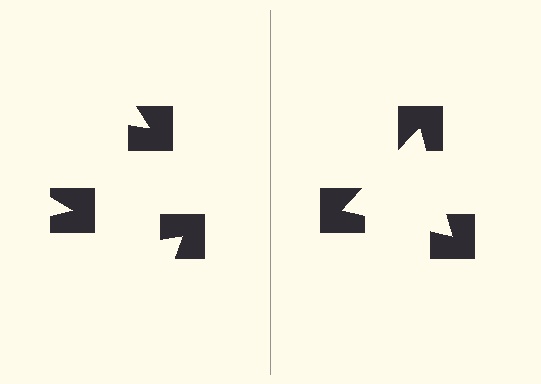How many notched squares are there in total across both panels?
6 — 3 on each side.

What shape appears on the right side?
An illusory triangle.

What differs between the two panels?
The notched squares are positioned identically on both sides; only the wedge orientations differ. On the right they align to a triangle; on the left they are misaligned.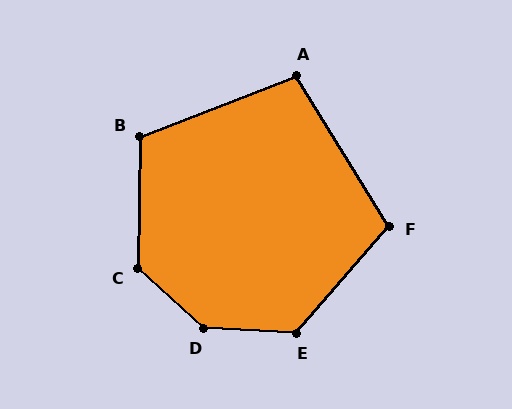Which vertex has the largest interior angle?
D, at approximately 141 degrees.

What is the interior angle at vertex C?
Approximately 131 degrees (obtuse).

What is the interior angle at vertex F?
Approximately 107 degrees (obtuse).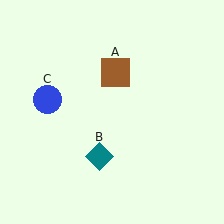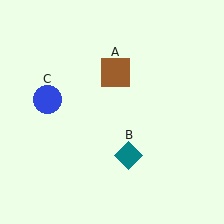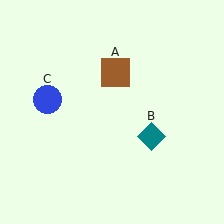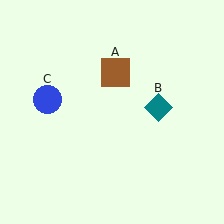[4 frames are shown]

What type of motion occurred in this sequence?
The teal diamond (object B) rotated counterclockwise around the center of the scene.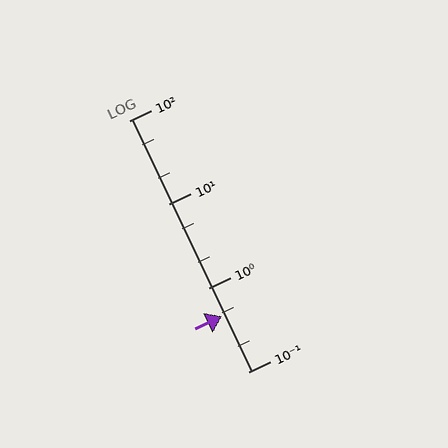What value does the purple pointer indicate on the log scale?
The pointer indicates approximately 0.46.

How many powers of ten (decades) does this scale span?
The scale spans 3 decades, from 0.1 to 100.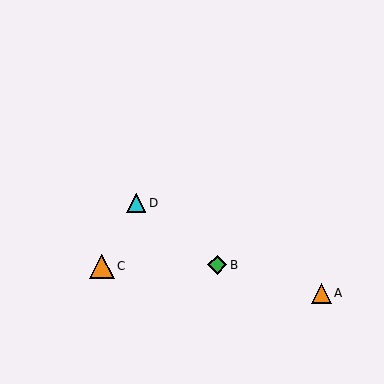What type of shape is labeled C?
Shape C is an orange triangle.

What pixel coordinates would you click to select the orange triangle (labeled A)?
Click at (321, 293) to select the orange triangle A.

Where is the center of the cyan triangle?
The center of the cyan triangle is at (136, 203).